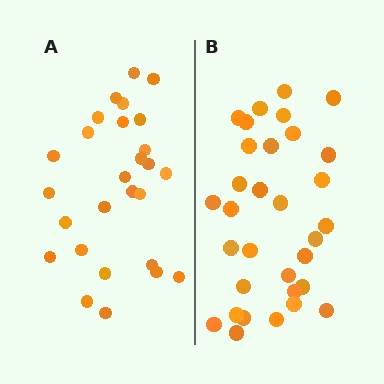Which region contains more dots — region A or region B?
Region B (the right region) has more dots.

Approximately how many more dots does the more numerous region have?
Region B has about 5 more dots than region A.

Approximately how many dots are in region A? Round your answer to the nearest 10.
About 30 dots. (The exact count is 27, which rounds to 30.)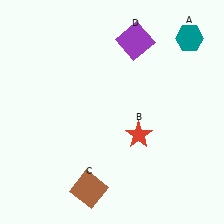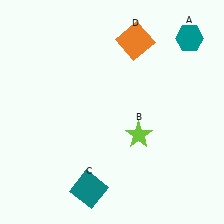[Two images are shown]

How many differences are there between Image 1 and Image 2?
There are 3 differences between the two images.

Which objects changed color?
B changed from red to lime. C changed from brown to teal. D changed from purple to orange.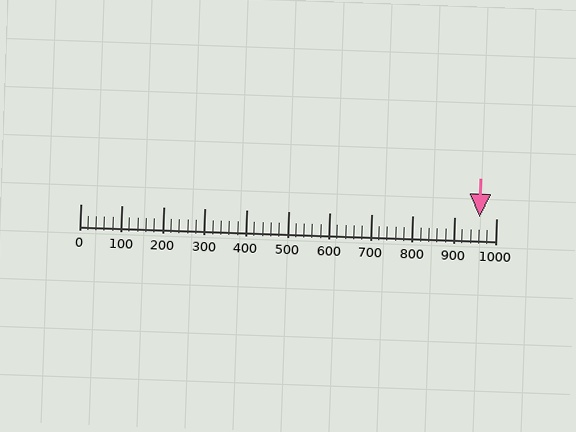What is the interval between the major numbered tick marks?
The major tick marks are spaced 100 units apart.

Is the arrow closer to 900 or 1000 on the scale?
The arrow is closer to 1000.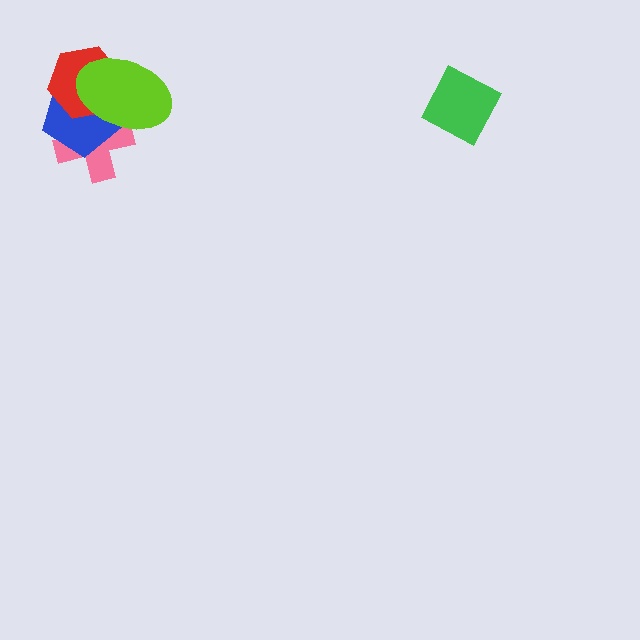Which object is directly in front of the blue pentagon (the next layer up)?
The red hexagon is directly in front of the blue pentagon.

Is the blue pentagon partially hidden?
Yes, it is partially covered by another shape.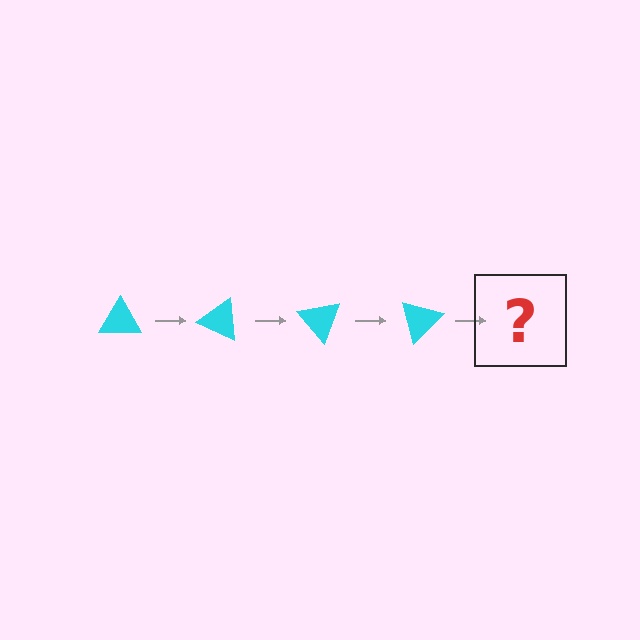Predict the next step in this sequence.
The next step is a cyan triangle rotated 100 degrees.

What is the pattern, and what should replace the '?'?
The pattern is that the triangle rotates 25 degrees each step. The '?' should be a cyan triangle rotated 100 degrees.